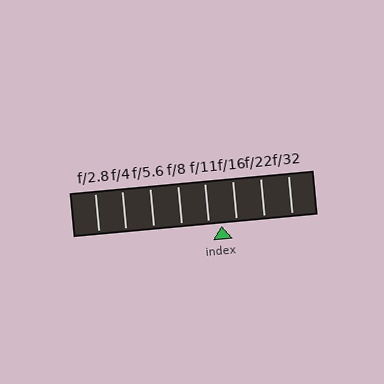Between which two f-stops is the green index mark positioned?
The index mark is between f/11 and f/16.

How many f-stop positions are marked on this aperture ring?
There are 8 f-stop positions marked.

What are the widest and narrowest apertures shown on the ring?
The widest aperture shown is f/2.8 and the narrowest is f/32.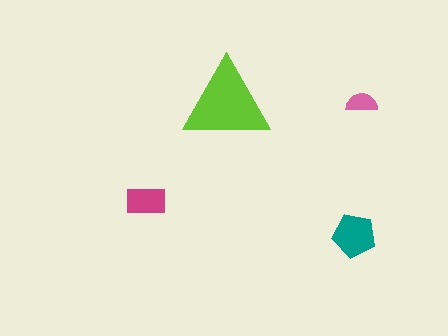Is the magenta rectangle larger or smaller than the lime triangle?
Smaller.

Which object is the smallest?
The pink semicircle.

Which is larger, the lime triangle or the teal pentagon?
The lime triangle.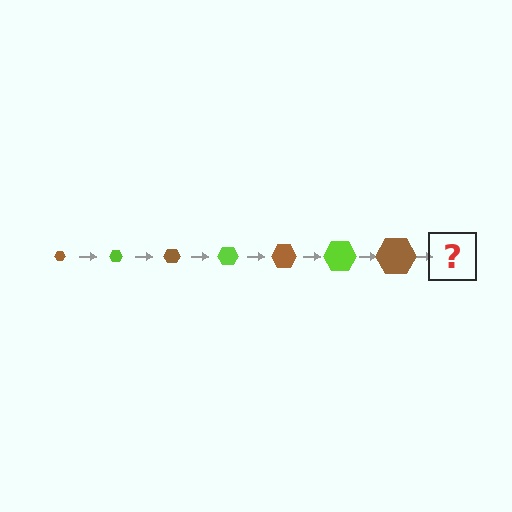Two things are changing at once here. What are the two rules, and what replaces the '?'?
The two rules are that the hexagon grows larger each step and the color cycles through brown and lime. The '?' should be a lime hexagon, larger than the previous one.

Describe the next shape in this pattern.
It should be a lime hexagon, larger than the previous one.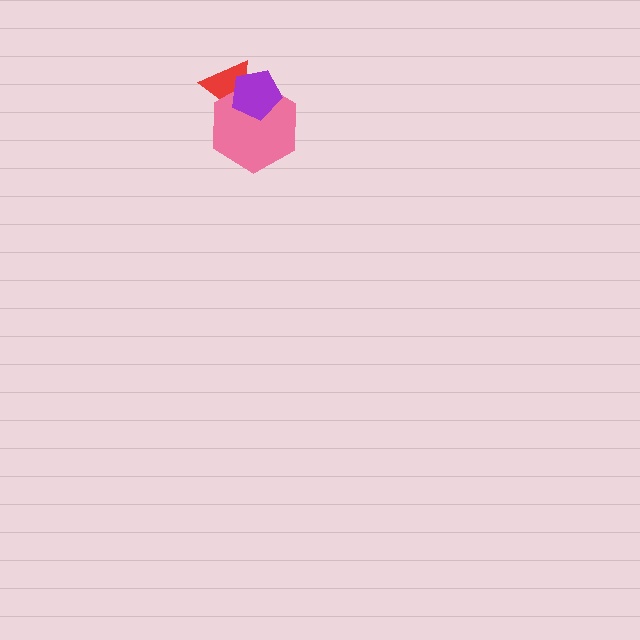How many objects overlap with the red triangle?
2 objects overlap with the red triangle.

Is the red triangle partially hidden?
Yes, it is partially covered by another shape.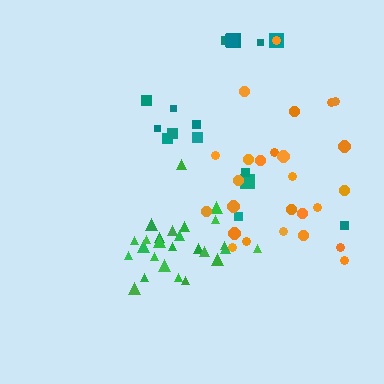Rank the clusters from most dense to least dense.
green, orange, teal.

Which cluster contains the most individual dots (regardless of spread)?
Green (26).